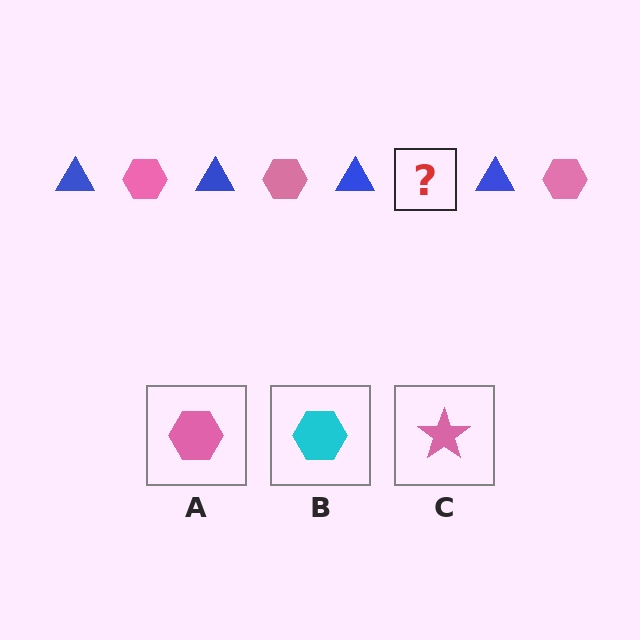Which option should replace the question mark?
Option A.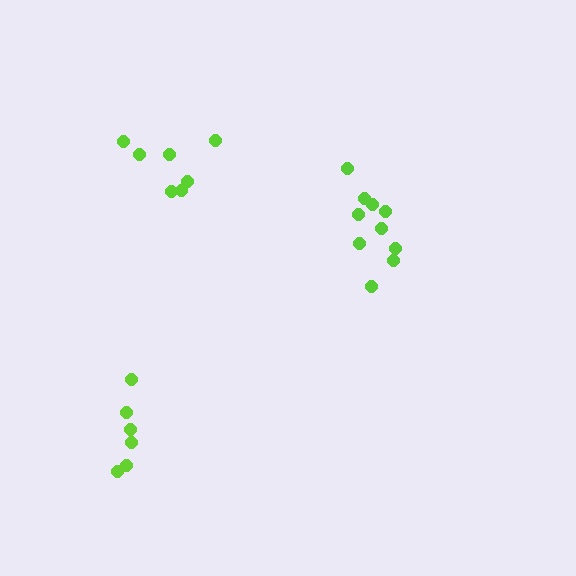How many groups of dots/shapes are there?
There are 3 groups.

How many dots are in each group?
Group 1: 11 dots, Group 2: 6 dots, Group 3: 7 dots (24 total).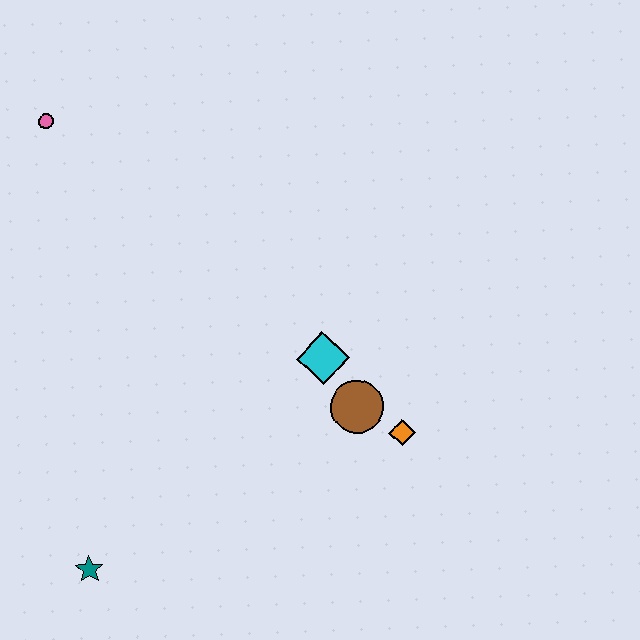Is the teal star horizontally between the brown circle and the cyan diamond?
No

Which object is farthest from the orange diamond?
The pink circle is farthest from the orange diamond.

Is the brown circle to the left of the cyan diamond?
No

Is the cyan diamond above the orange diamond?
Yes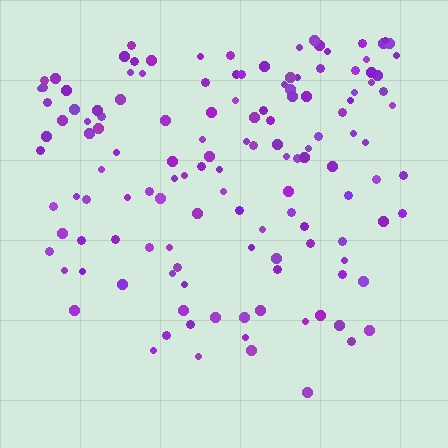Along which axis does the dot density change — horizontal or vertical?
Vertical.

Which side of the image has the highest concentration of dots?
The top.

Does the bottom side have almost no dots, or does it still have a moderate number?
Still a moderate number, just noticeably fewer than the top.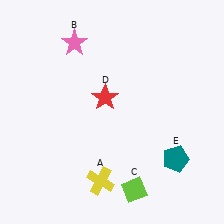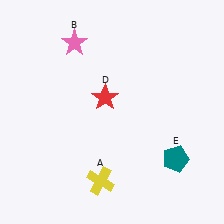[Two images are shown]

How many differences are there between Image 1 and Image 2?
There is 1 difference between the two images.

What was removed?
The lime diamond (C) was removed in Image 2.